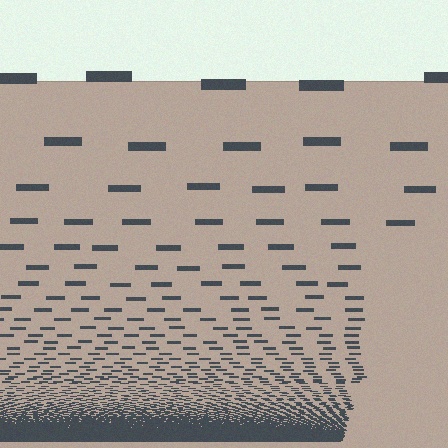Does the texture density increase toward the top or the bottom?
Density increases toward the bottom.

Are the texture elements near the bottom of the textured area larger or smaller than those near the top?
Smaller. The gradient is inverted — elements near the bottom are smaller and denser.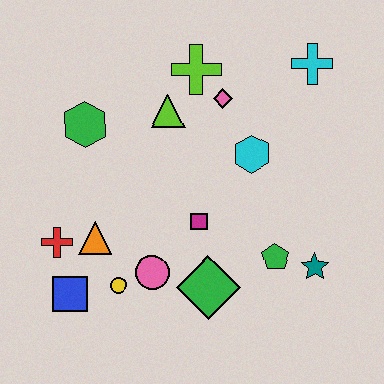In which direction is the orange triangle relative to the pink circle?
The orange triangle is to the left of the pink circle.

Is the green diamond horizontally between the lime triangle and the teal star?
Yes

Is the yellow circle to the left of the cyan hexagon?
Yes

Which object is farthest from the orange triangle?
The cyan cross is farthest from the orange triangle.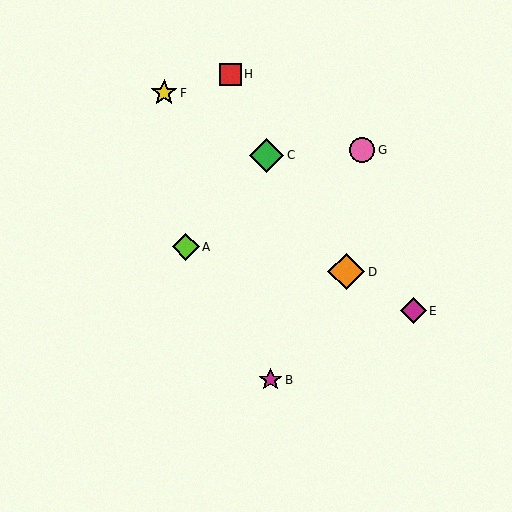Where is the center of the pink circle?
The center of the pink circle is at (362, 150).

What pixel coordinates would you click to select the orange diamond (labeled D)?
Click at (346, 272) to select the orange diamond D.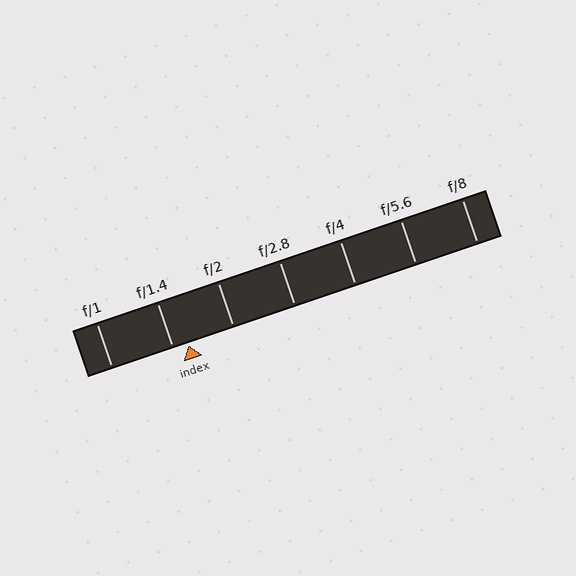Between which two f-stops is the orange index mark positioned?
The index mark is between f/1.4 and f/2.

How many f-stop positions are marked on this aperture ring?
There are 7 f-stop positions marked.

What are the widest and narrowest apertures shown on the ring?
The widest aperture shown is f/1 and the narrowest is f/8.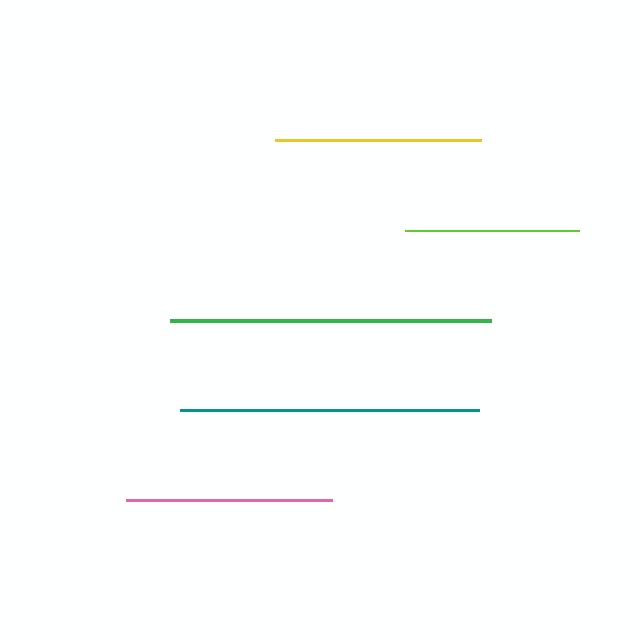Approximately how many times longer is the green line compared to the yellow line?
The green line is approximately 1.6 times the length of the yellow line.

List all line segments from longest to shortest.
From longest to shortest: green, teal, pink, yellow, lime.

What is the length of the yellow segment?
The yellow segment is approximately 206 pixels long.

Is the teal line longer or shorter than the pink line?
The teal line is longer than the pink line.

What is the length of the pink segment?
The pink segment is approximately 206 pixels long.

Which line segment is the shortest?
The lime line is the shortest at approximately 175 pixels.